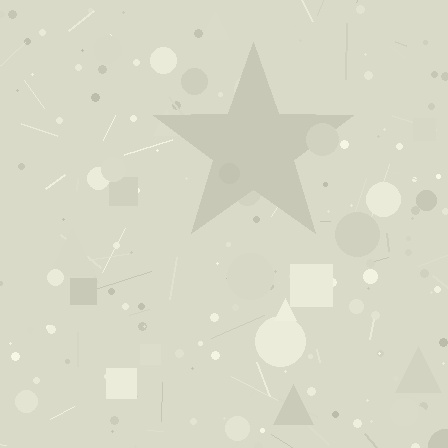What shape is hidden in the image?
A star is hidden in the image.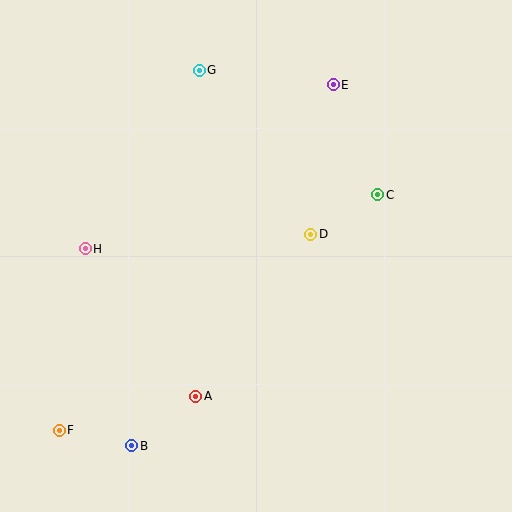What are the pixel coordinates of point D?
Point D is at (311, 234).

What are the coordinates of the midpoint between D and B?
The midpoint between D and B is at (221, 340).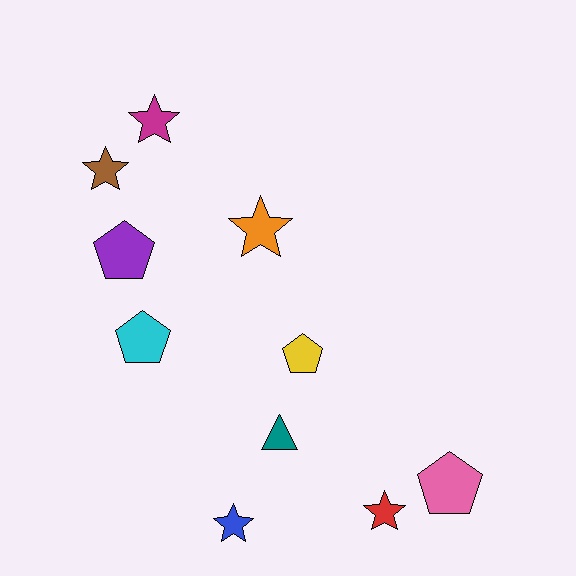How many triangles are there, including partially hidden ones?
There is 1 triangle.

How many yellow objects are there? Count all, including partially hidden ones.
There is 1 yellow object.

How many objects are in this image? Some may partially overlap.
There are 10 objects.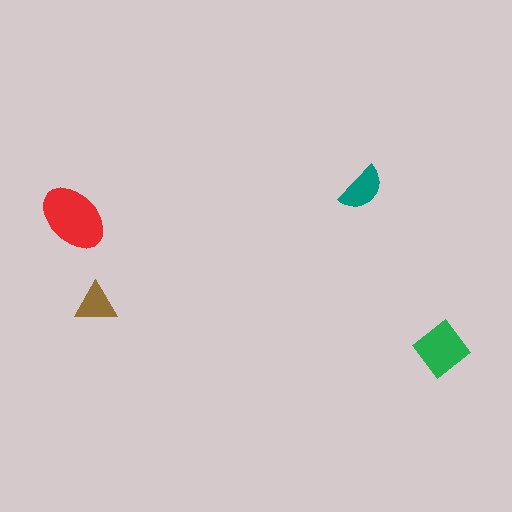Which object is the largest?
The red ellipse.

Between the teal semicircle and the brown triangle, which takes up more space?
The teal semicircle.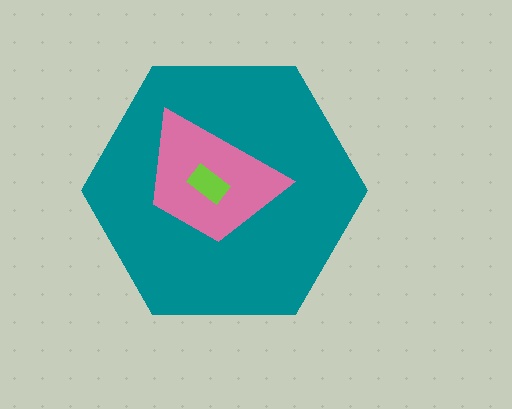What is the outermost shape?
The teal hexagon.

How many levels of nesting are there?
3.